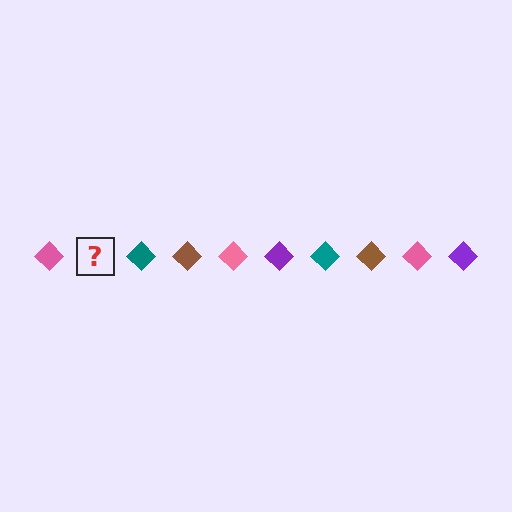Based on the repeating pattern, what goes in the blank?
The blank should be a purple diamond.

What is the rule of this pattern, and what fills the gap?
The rule is that the pattern cycles through pink, purple, teal, brown diamonds. The gap should be filled with a purple diamond.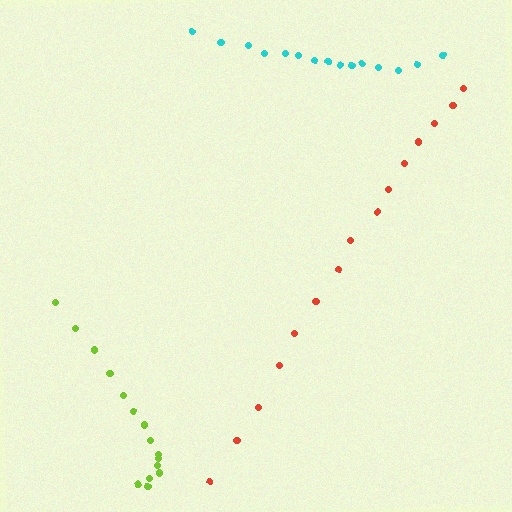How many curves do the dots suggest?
There are 3 distinct paths.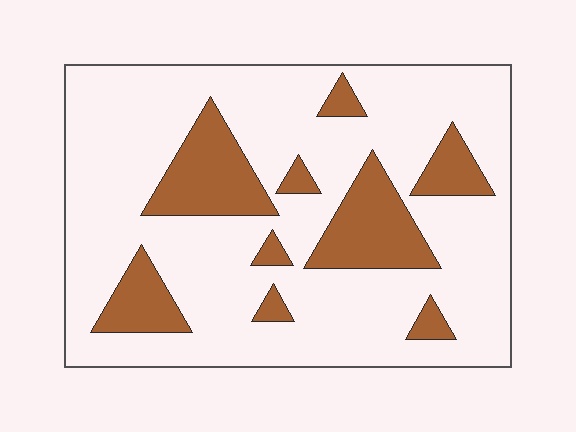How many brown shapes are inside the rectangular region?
9.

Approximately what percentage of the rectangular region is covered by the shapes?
Approximately 20%.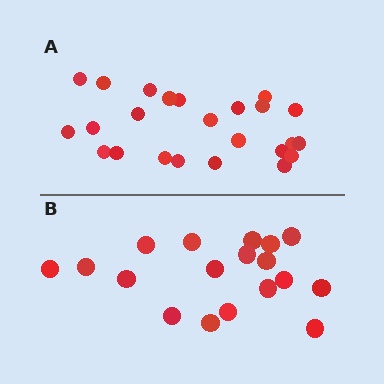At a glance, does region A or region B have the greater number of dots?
Region A (the top region) has more dots.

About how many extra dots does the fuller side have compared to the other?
Region A has about 6 more dots than region B.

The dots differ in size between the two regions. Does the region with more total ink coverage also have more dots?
No. Region B has more total ink coverage because its dots are larger, but region A actually contains more individual dots. Total area can be misleading — the number of items is what matters here.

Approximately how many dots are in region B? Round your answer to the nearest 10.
About 20 dots. (The exact count is 18, which rounds to 20.)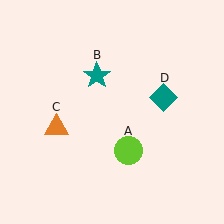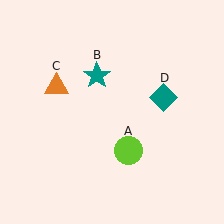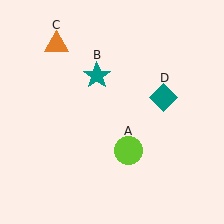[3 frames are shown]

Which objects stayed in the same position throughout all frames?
Lime circle (object A) and teal star (object B) and teal diamond (object D) remained stationary.